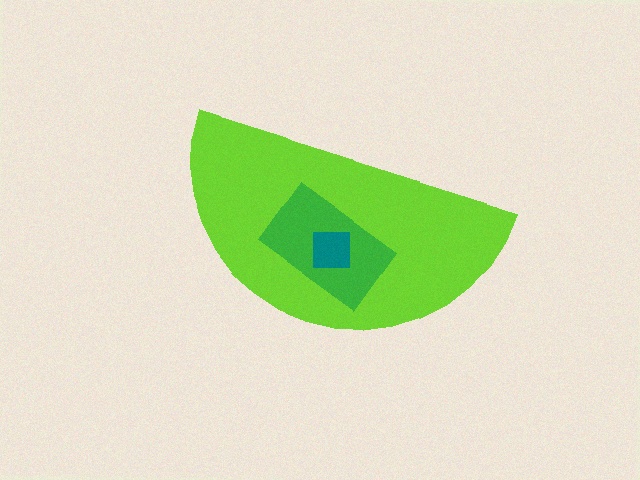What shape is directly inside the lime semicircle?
The green rectangle.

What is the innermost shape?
The teal square.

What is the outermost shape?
The lime semicircle.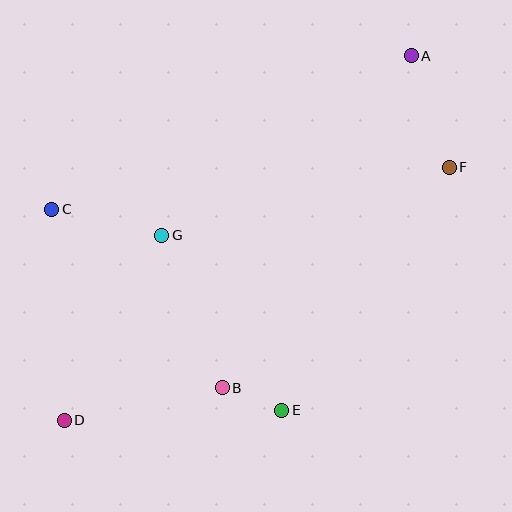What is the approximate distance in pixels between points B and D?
The distance between B and D is approximately 161 pixels.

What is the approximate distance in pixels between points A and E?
The distance between A and E is approximately 377 pixels.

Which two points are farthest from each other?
Points A and D are farthest from each other.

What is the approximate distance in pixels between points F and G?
The distance between F and G is approximately 295 pixels.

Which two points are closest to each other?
Points B and E are closest to each other.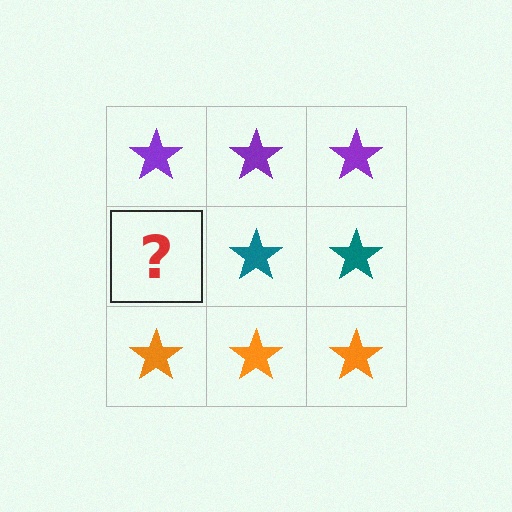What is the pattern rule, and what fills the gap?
The rule is that each row has a consistent color. The gap should be filled with a teal star.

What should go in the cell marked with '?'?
The missing cell should contain a teal star.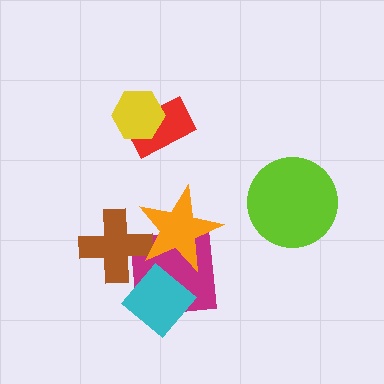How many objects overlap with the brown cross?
2 objects overlap with the brown cross.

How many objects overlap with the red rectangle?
1 object overlaps with the red rectangle.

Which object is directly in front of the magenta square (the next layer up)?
The brown cross is directly in front of the magenta square.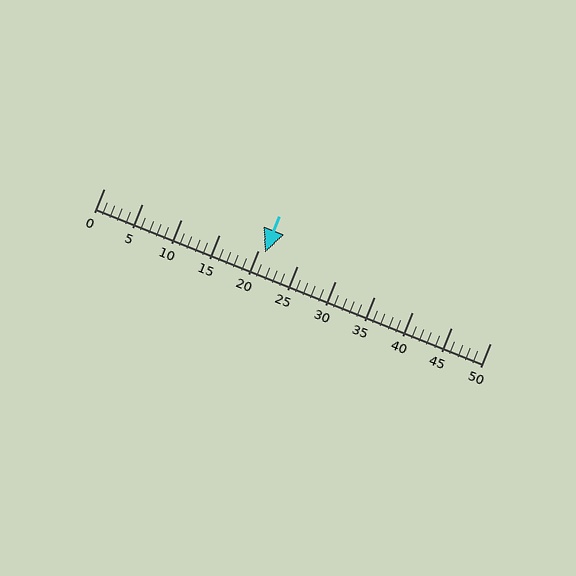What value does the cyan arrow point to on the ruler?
The cyan arrow points to approximately 21.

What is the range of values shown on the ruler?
The ruler shows values from 0 to 50.